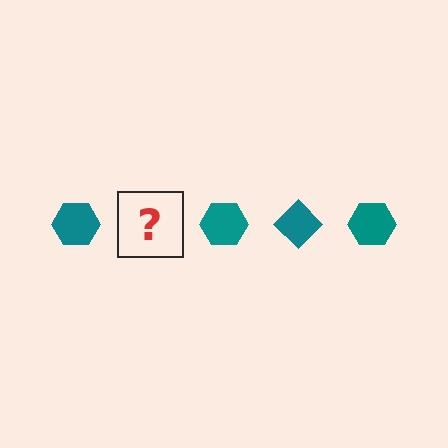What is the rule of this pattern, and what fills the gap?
The rule is that the pattern cycles through hexagon, diamond shapes in teal. The gap should be filled with a teal diamond.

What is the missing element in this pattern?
The missing element is a teal diamond.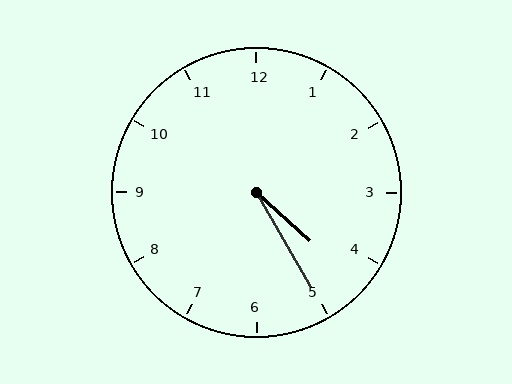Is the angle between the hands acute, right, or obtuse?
It is acute.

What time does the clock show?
4:25.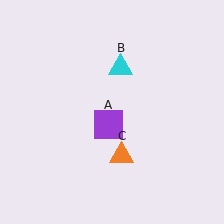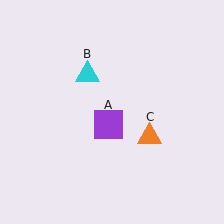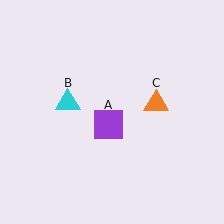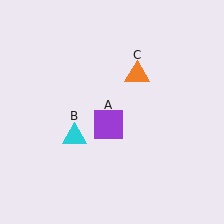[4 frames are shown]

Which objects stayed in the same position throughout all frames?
Purple square (object A) remained stationary.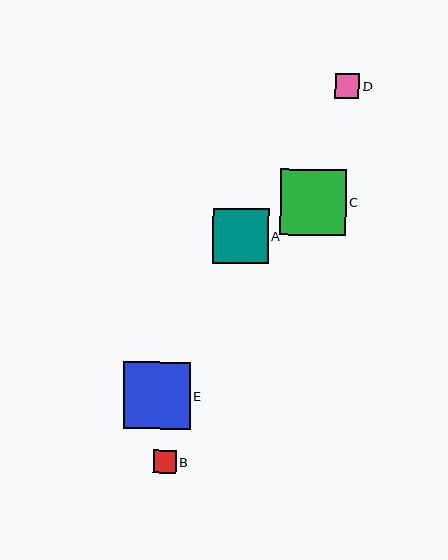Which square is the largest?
Square E is the largest with a size of approximately 67 pixels.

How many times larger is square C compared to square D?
Square C is approximately 2.7 times the size of square D.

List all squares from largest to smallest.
From largest to smallest: E, C, A, D, B.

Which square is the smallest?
Square B is the smallest with a size of approximately 23 pixels.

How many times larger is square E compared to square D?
Square E is approximately 2.7 times the size of square D.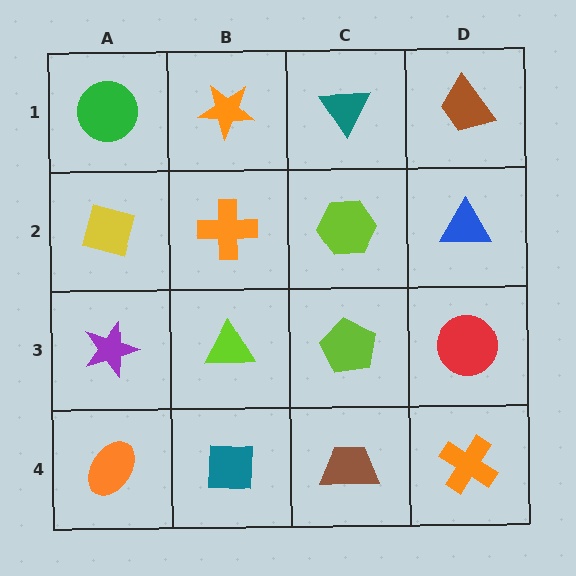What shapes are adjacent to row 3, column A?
A yellow diamond (row 2, column A), an orange ellipse (row 4, column A), a lime triangle (row 3, column B).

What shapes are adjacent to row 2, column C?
A teal triangle (row 1, column C), a lime pentagon (row 3, column C), an orange cross (row 2, column B), a blue triangle (row 2, column D).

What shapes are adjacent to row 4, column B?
A lime triangle (row 3, column B), an orange ellipse (row 4, column A), a brown trapezoid (row 4, column C).